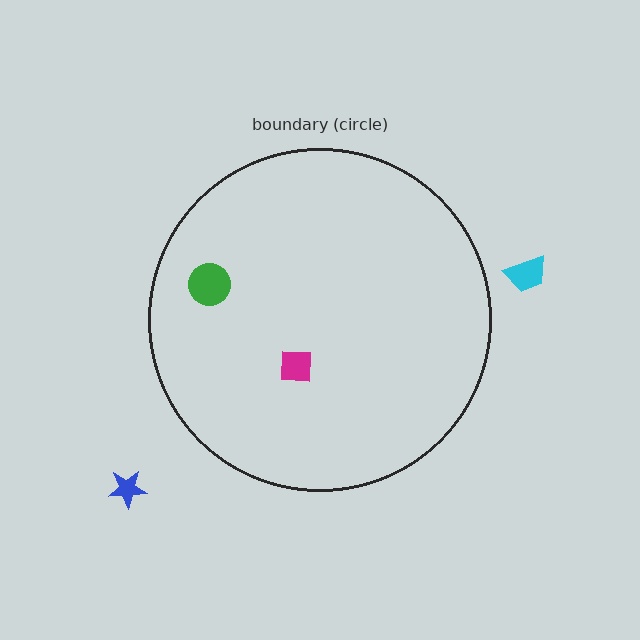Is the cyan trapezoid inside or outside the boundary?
Outside.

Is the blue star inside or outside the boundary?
Outside.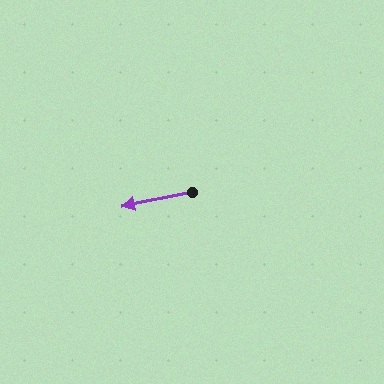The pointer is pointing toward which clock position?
Roughly 9 o'clock.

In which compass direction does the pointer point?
West.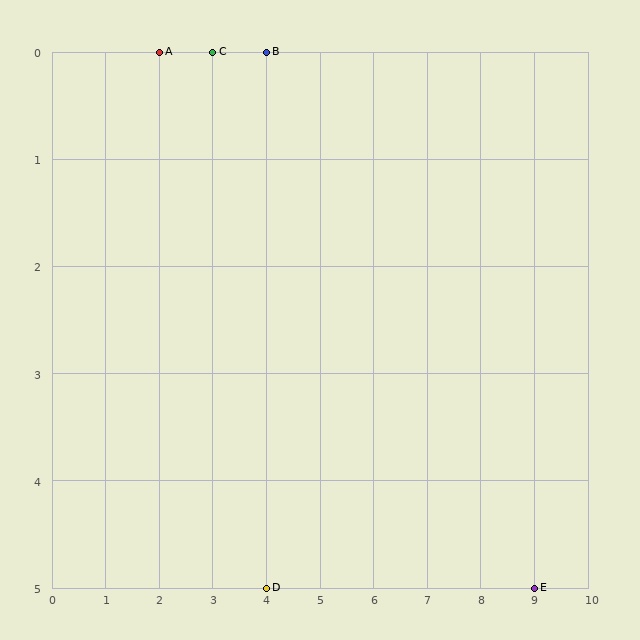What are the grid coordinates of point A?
Point A is at grid coordinates (2, 0).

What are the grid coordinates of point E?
Point E is at grid coordinates (9, 5).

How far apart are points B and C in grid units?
Points B and C are 1 column apart.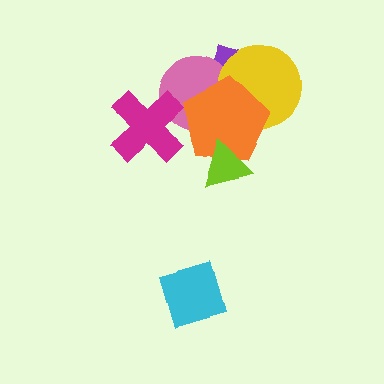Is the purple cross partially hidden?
Yes, it is partially covered by another shape.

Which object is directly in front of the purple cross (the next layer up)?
The pink circle is directly in front of the purple cross.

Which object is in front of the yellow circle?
The orange pentagon is in front of the yellow circle.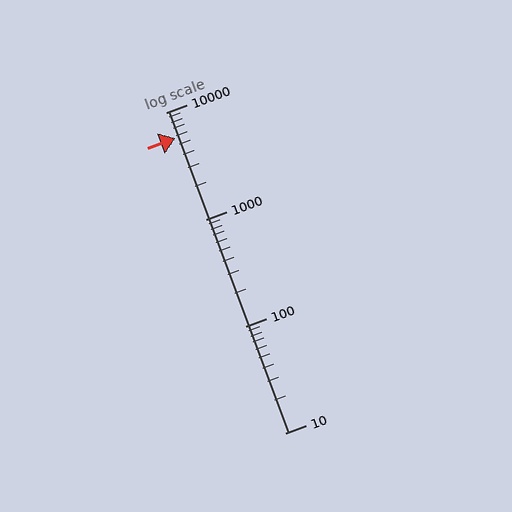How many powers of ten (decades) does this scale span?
The scale spans 3 decades, from 10 to 10000.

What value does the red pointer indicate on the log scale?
The pointer indicates approximately 5700.